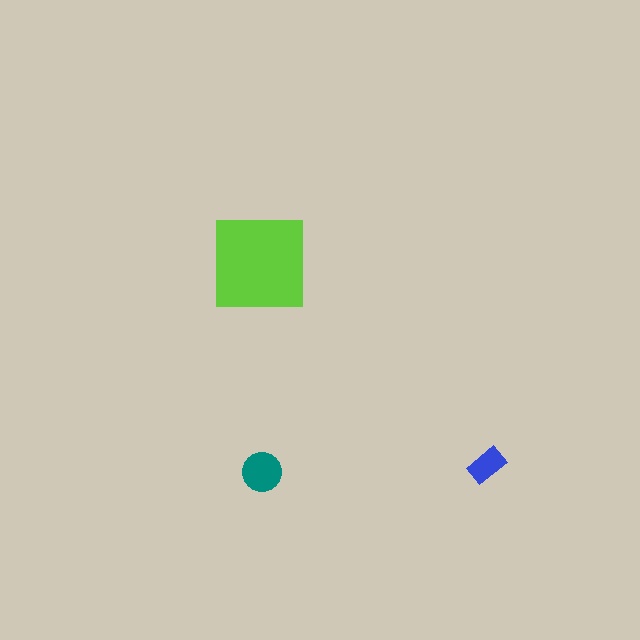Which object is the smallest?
The blue rectangle.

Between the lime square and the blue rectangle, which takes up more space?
The lime square.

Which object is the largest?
The lime square.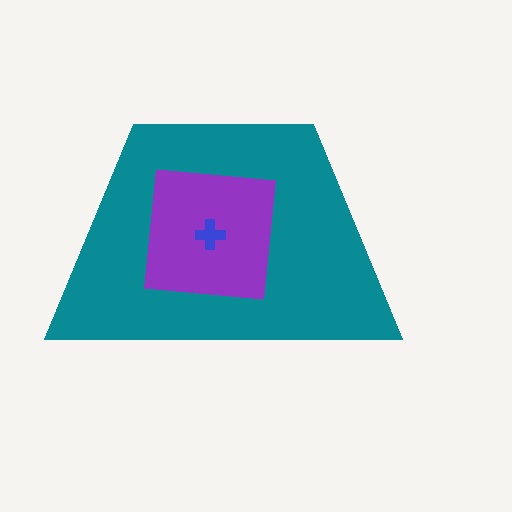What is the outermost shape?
The teal trapezoid.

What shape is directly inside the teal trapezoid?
The purple square.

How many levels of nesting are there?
3.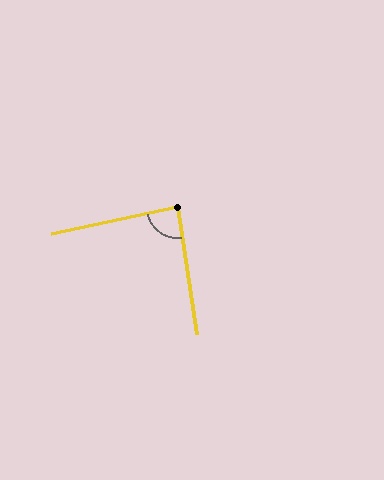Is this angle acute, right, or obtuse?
It is approximately a right angle.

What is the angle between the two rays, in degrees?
Approximately 87 degrees.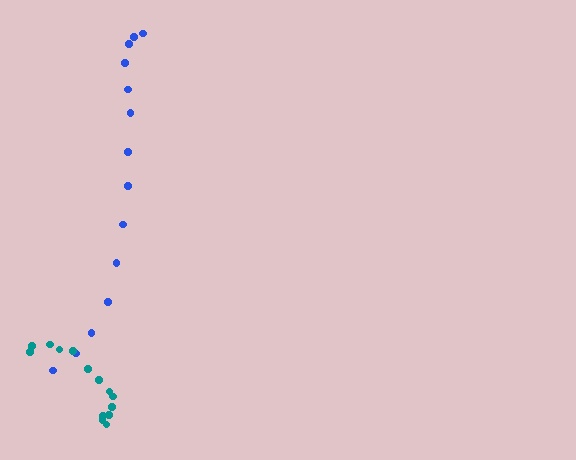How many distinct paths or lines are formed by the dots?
There are 2 distinct paths.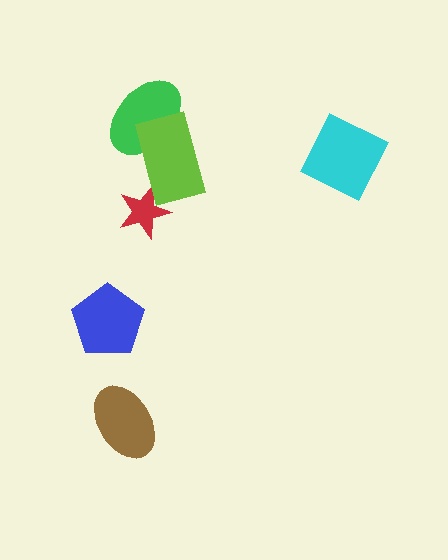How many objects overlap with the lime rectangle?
2 objects overlap with the lime rectangle.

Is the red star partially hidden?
Yes, it is partially covered by another shape.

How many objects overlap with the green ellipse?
1 object overlaps with the green ellipse.